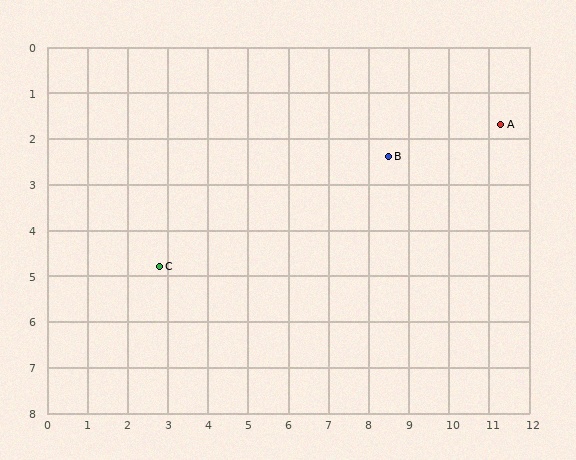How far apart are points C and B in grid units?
Points C and B are about 6.2 grid units apart.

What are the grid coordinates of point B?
Point B is at approximately (8.5, 2.4).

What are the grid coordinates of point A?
Point A is at approximately (11.3, 1.7).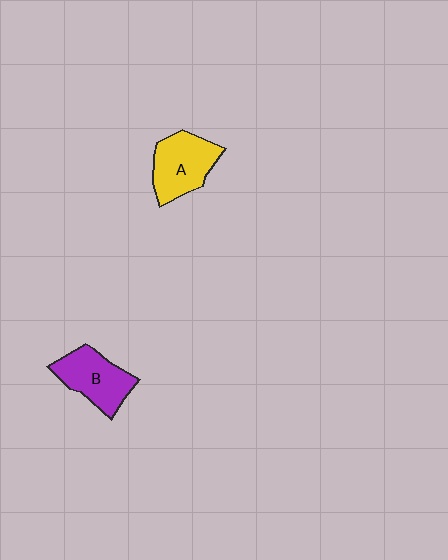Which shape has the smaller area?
Shape B (purple).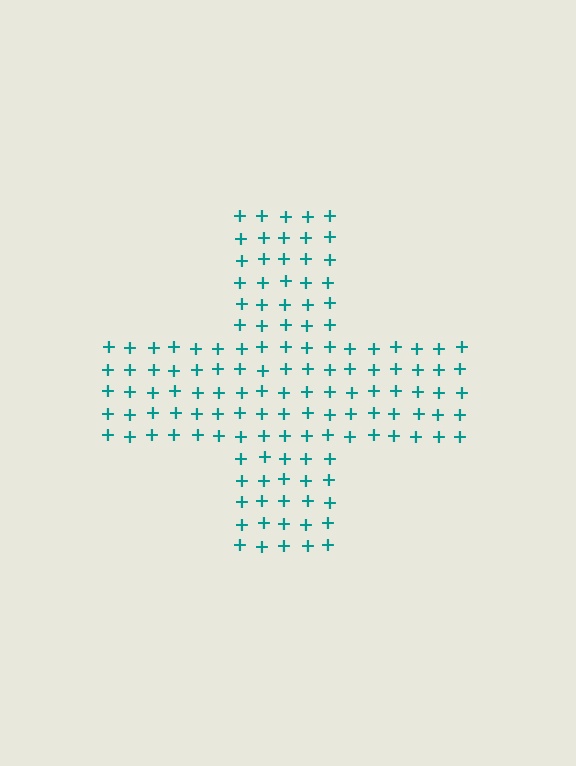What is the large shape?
The large shape is a cross.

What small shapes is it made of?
It is made of small plus signs.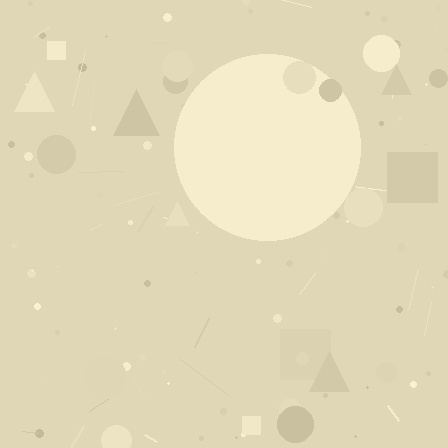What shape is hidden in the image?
A circle is hidden in the image.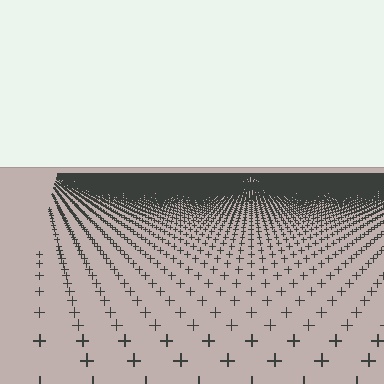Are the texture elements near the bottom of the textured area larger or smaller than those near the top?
Larger. Near the bottom, elements are closer to the viewer and appear at a bigger on-screen size.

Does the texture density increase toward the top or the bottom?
Density increases toward the top.